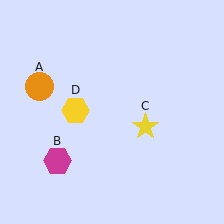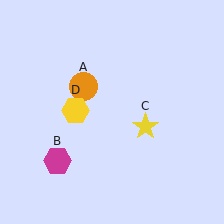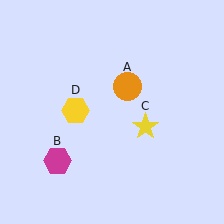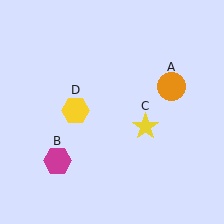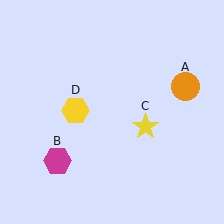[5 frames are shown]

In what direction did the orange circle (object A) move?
The orange circle (object A) moved right.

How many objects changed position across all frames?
1 object changed position: orange circle (object A).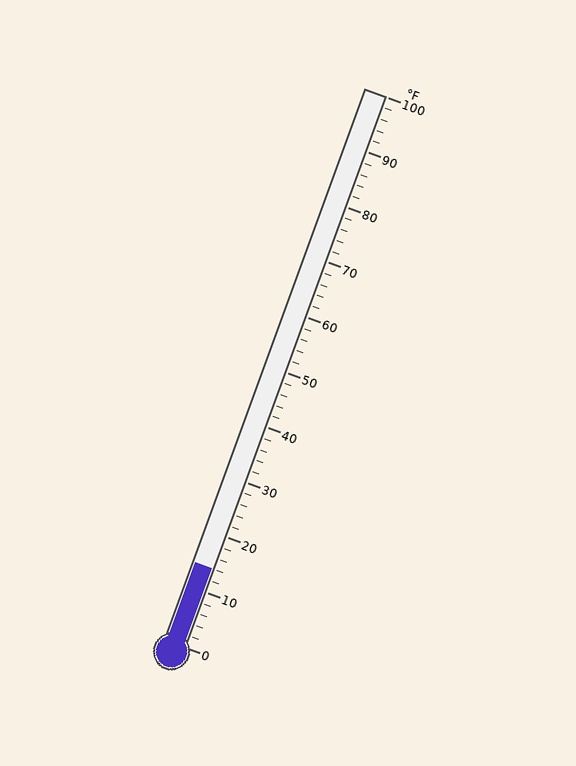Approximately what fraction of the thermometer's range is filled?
The thermometer is filled to approximately 15% of its range.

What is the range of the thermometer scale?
The thermometer scale ranges from 0°F to 100°F.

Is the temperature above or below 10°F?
The temperature is above 10°F.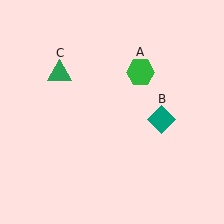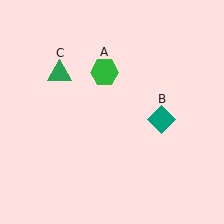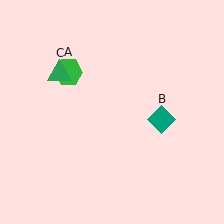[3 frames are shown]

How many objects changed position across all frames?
1 object changed position: green hexagon (object A).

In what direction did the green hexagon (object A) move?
The green hexagon (object A) moved left.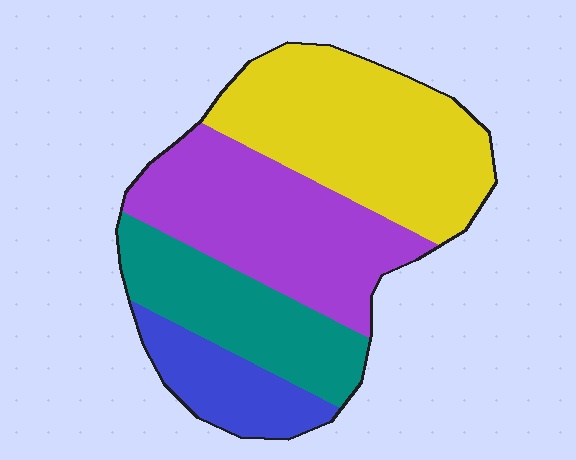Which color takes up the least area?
Blue, at roughly 15%.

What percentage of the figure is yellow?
Yellow takes up about one third (1/3) of the figure.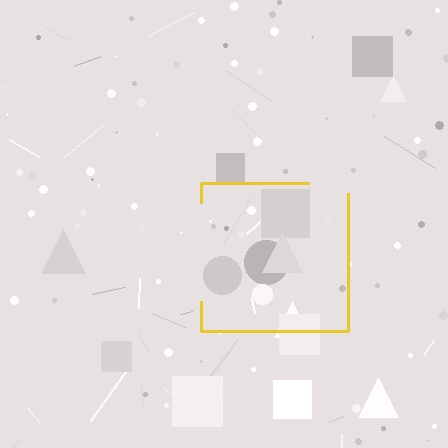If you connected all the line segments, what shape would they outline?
They would outline a square.